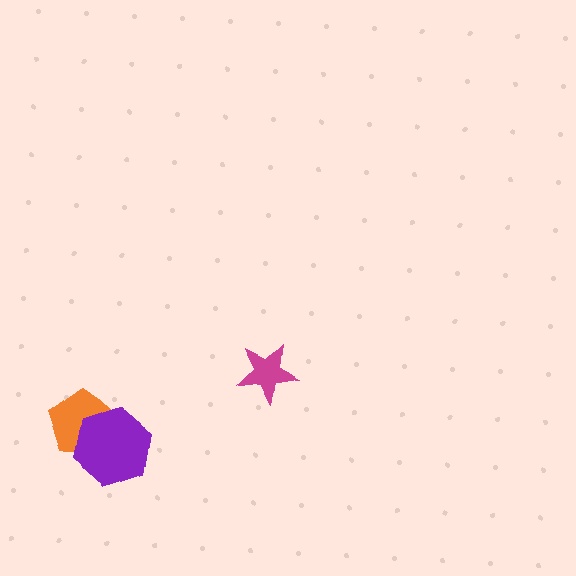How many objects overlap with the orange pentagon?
1 object overlaps with the orange pentagon.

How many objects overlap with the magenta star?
0 objects overlap with the magenta star.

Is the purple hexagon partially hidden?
No, no other shape covers it.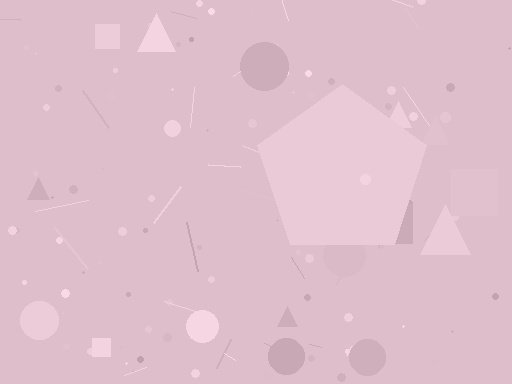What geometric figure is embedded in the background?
A pentagon is embedded in the background.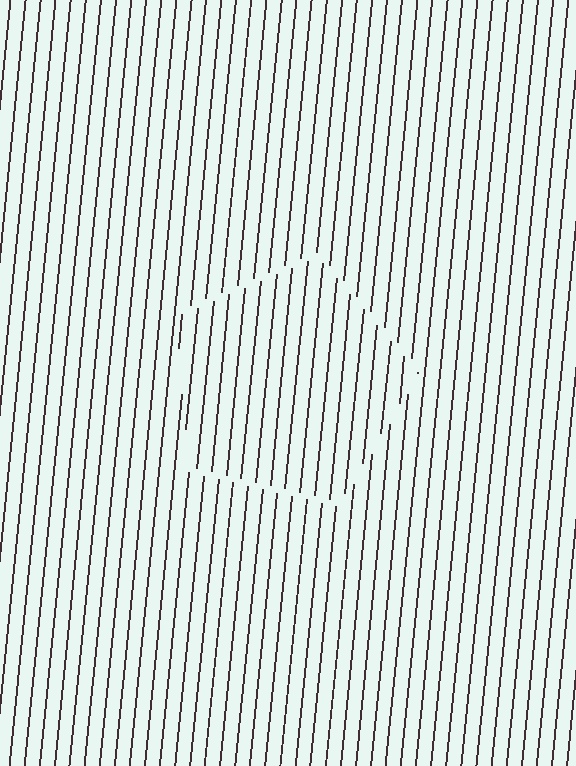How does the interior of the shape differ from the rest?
The interior of the shape contains the same grating, shifted by half a period — the contour is defined by the phase discontinuity where line-ends from the inner and outer gratings abut.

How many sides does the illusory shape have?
5 sides — the line-ends trace a pentagon.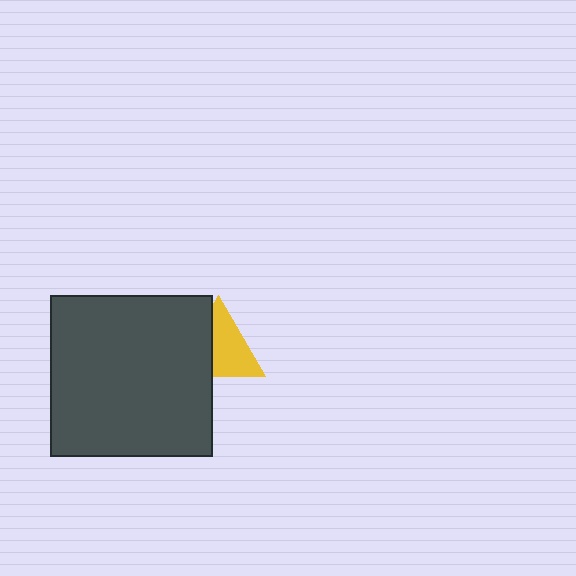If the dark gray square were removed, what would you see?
You would see the complete yellow triangle.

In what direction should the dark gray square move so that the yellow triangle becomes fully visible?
The dark gray square should move left. That is the shortest direction to clear the overlap and leave the yellow triangle fully visible.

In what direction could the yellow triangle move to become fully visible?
The yellow triangle could move right. That would shift it out from behind the dark gray square entirely.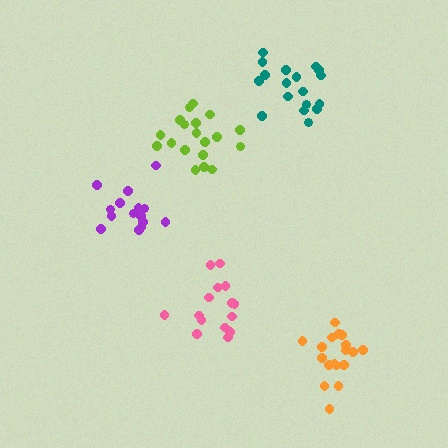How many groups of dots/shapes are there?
There are 5 groups.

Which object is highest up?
The teal cluster is topmost.